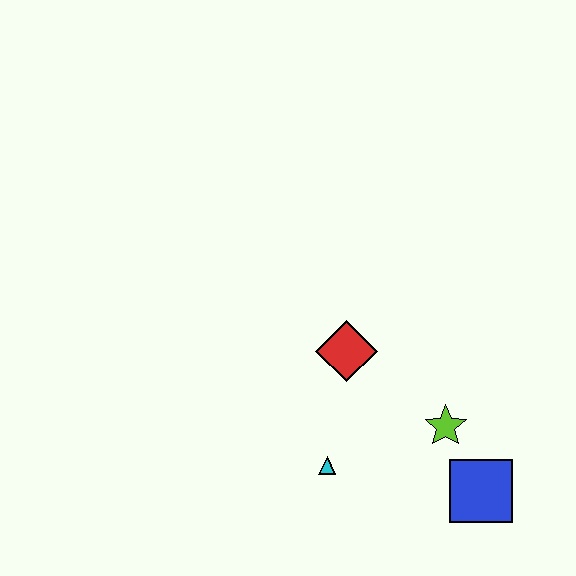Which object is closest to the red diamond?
The cyan triangle is closest to the red diamond.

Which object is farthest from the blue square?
The red diamond is farthest from the blue square.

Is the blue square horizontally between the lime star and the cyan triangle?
No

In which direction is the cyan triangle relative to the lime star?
The cyan triangle is to the left of the lime star.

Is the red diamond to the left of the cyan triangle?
No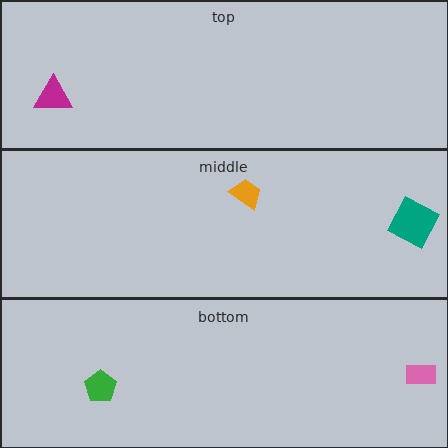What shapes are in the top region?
The magenta triangle.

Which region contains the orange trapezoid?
The middle region.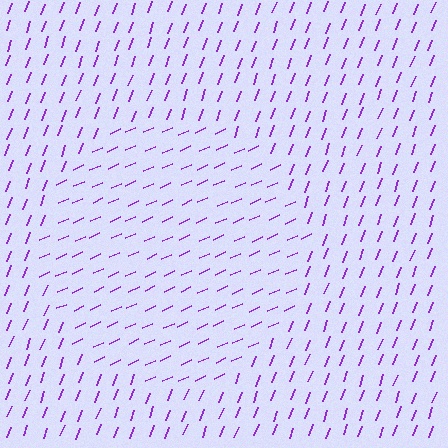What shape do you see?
I see a circle.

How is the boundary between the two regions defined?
The boundary is defined purely by a change in line orientation (approximately 45 degrees difference). All lines are the same color and thickness.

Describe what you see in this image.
The image is filled with small purple line segments. A circle region in the image has lines oriented differently from the surrounding lines, creating a visible texture boundary.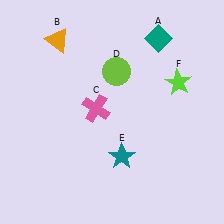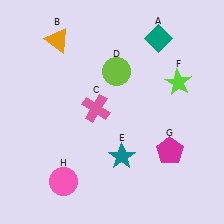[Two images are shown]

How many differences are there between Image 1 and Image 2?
There are 2 differences between the two images.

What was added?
A magenta pentagon (G), a pink circle (H) were added in Image 2.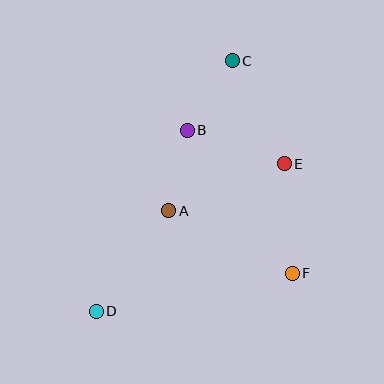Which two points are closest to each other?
Points A and B are closest to each other.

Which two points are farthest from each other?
Points C and D are farthest from each other.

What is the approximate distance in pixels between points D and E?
The distance between D and E is approximately 239 pixels.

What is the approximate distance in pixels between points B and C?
The distance between B and C is approximately 83 pixels.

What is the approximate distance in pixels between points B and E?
The distance between B and E is approximately 102 pixels.